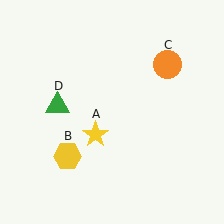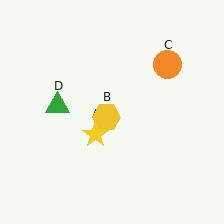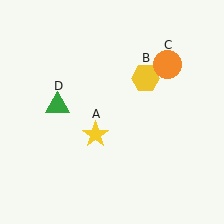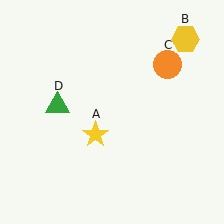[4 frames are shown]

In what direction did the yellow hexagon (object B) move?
The yellow hexagon (object B) moved up and to the right.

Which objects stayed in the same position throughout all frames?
Yellow star (object A) and orange circle (object C) and green triangle (object D) remained stationary.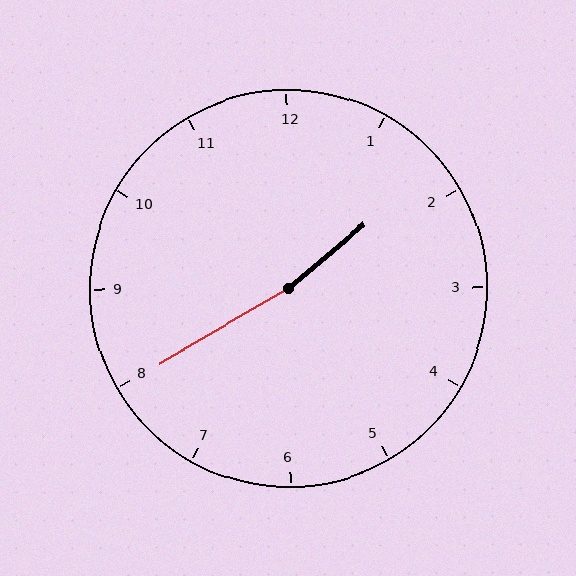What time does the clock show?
1:40.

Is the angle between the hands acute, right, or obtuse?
It is obtuse.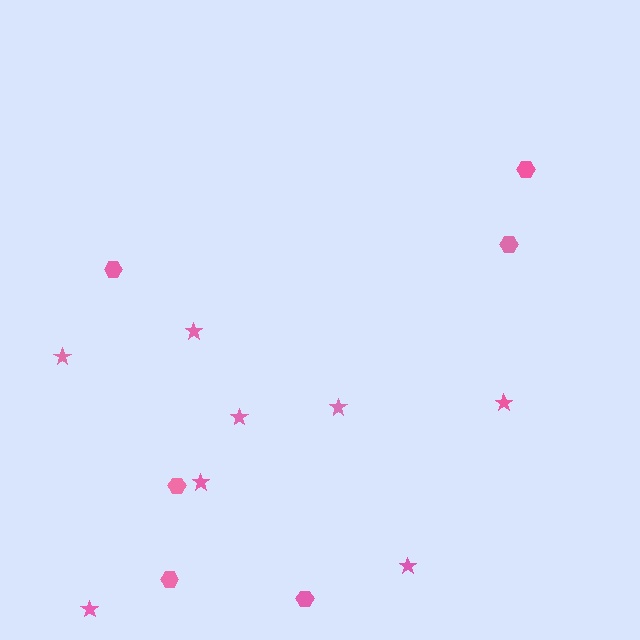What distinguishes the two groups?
There are 2 groups: one group of hexagons (6) and one group of stars (8).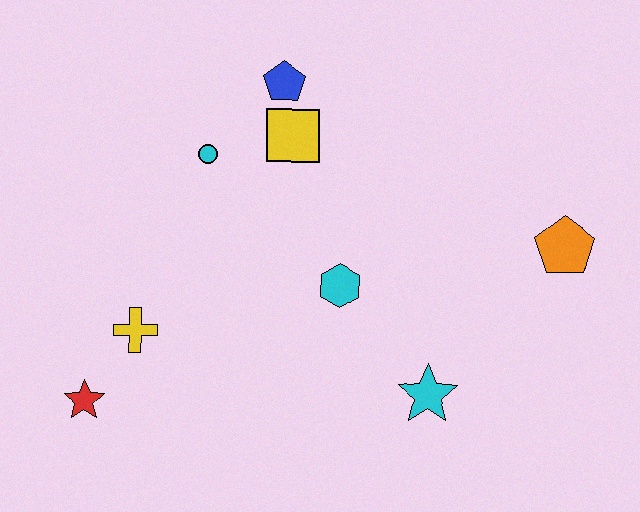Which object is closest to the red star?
The yellow cross is closest to the red star.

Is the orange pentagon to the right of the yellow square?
Yes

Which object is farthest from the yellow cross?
The orange pentagon is farthest from the yellow cross.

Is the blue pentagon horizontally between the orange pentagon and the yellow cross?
Yes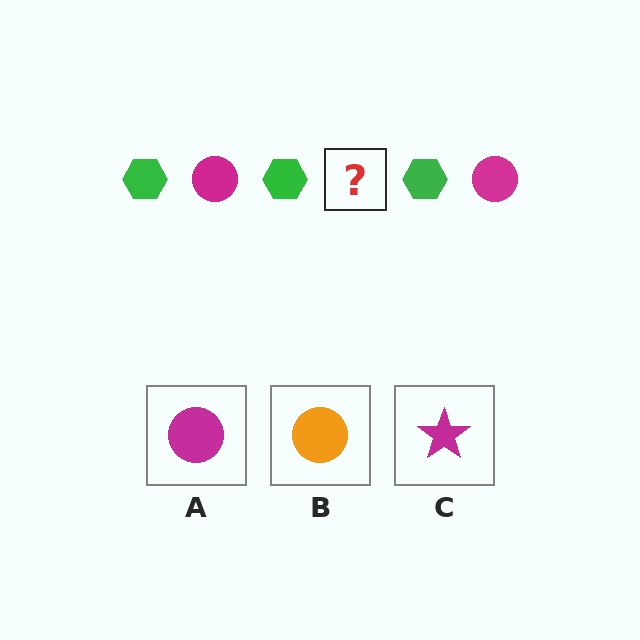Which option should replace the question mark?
Option A.